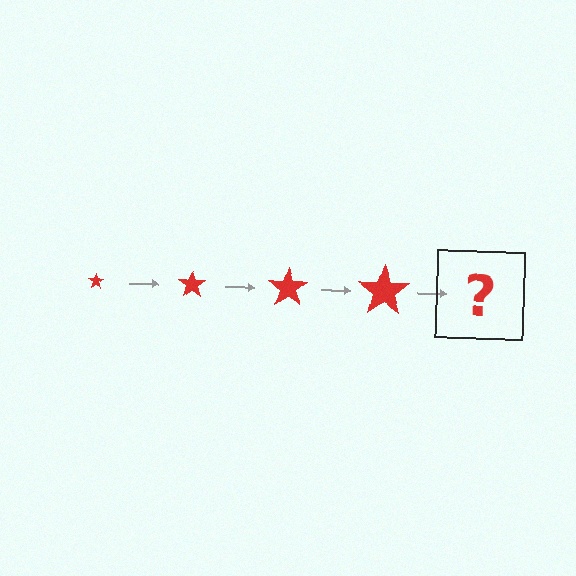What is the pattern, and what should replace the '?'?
The pattern is that the star gets progressively larger each step. The '?' should be a red star, larger than the previous one.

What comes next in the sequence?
The next element should be a red star, larger than the previous one.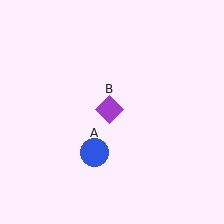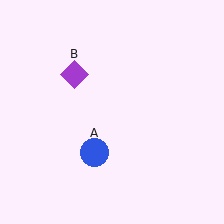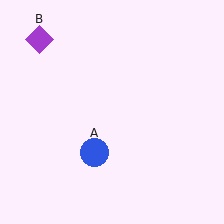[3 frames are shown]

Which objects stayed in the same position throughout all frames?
Blue circle (object A) remained stationary.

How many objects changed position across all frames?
1 object changed position: purple diamond (object B).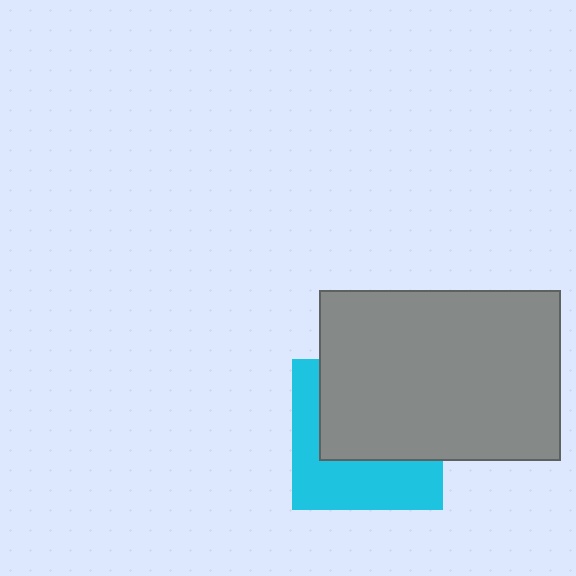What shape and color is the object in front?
The object in front is a gray rectangle.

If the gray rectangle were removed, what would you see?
You would see the complete cyan square.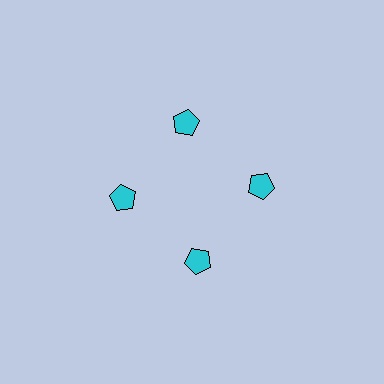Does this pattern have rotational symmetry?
Yes, this pattern has 4-fold rotational symmetry. It looks the same after rotating 90 degrees around the center.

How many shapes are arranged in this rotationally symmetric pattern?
There are 4 shapes, arranged in 4 groups of 1.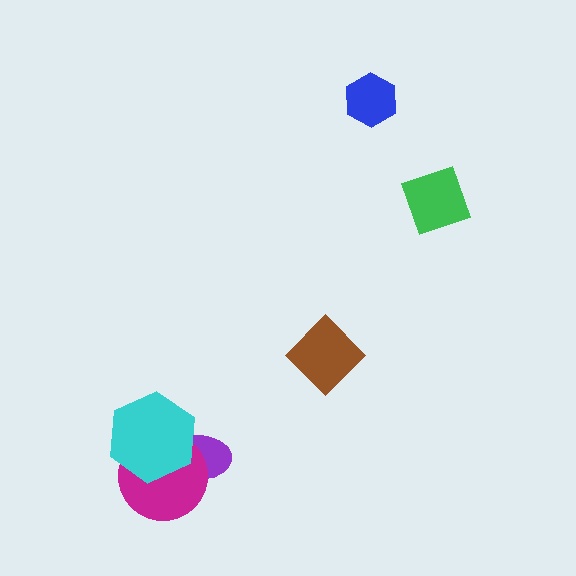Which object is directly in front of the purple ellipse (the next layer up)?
The magenta circle is directly in front of the purple ellipse.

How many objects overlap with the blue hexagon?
0 objects overlap with the blue hexagon.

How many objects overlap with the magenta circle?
2 objects overlap with the magenta circle.